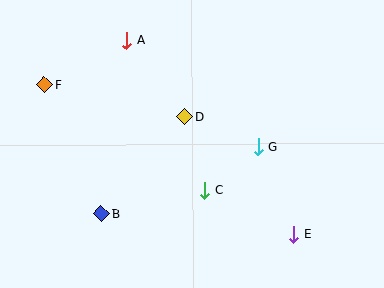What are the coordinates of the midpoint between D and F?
The midpoint between D and F is at (114, 101).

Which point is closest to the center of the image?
Point D at (184, 117) is closest to the center.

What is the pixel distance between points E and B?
The distance between E and B is 193 pixels.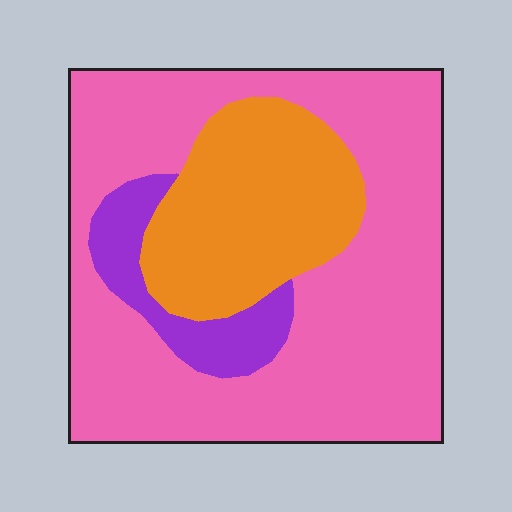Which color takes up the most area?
Pink, at roughly 65%.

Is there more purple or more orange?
Orange.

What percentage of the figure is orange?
Orange covers 25% of the figure.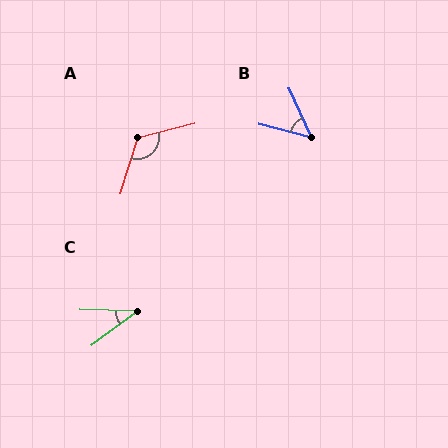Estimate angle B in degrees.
Approximately 52 degrees.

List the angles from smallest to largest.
C (38°), B (52°), A (121°).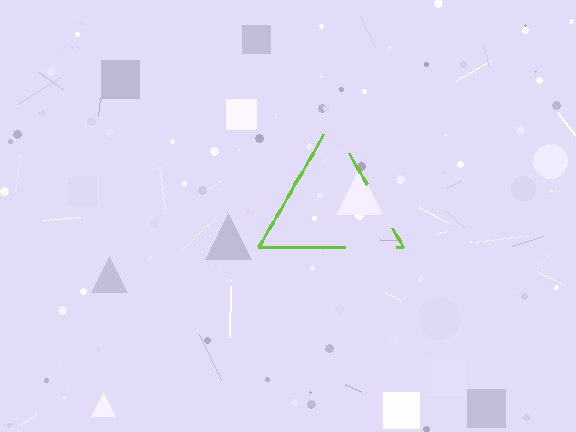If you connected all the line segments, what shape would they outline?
They would outline a triangle.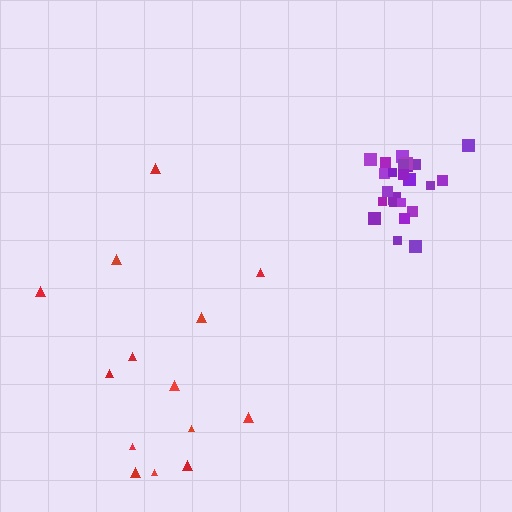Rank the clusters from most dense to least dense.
purple, red.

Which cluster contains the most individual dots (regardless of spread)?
Purple (24).